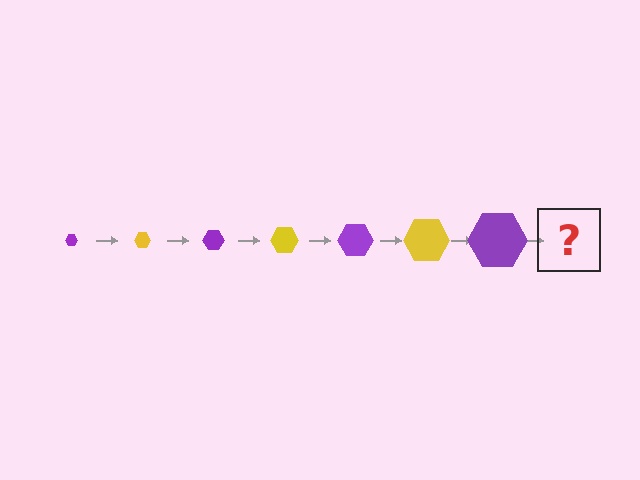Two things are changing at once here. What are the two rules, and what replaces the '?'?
The two rules are that the hexagon grows larger each step and the color cycles through purple and yellow. The '?' should be a yellow hexagon, larger than the previous one.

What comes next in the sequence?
The next element should be a yellow hexagon, larger than the previous one.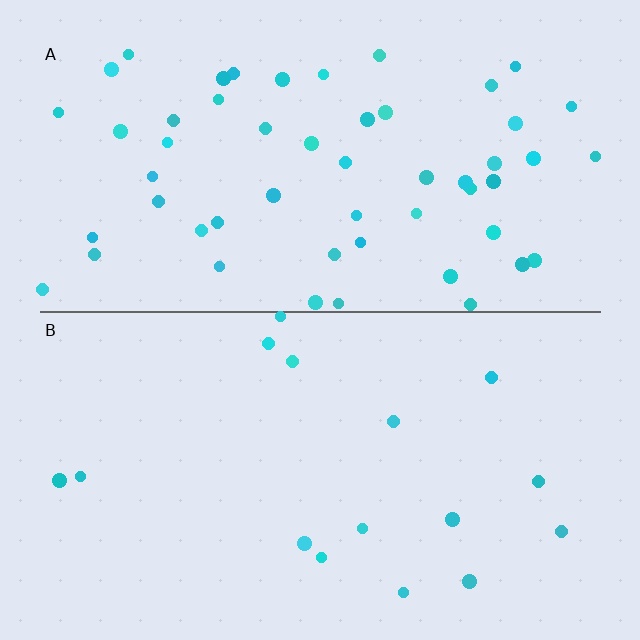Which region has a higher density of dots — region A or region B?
A (the top).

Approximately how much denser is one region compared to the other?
Approximately 3.4× — region A over region B.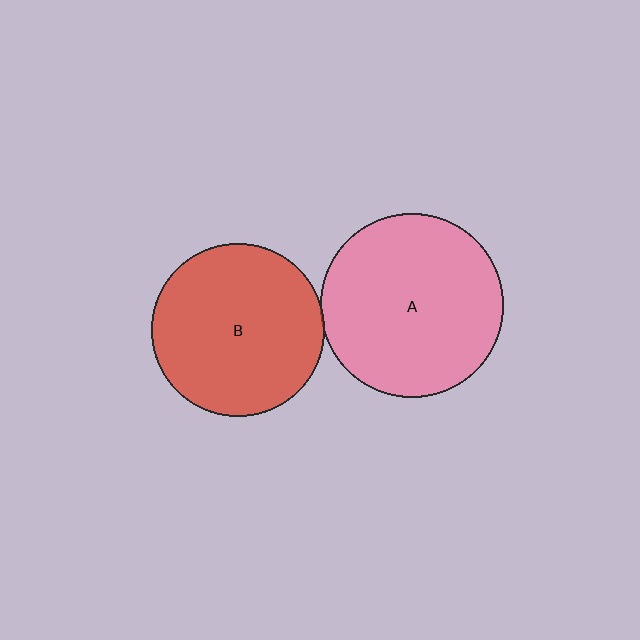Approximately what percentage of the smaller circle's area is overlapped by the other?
Approximately 5%.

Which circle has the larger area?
Circle A (pink).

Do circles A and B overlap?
Yes.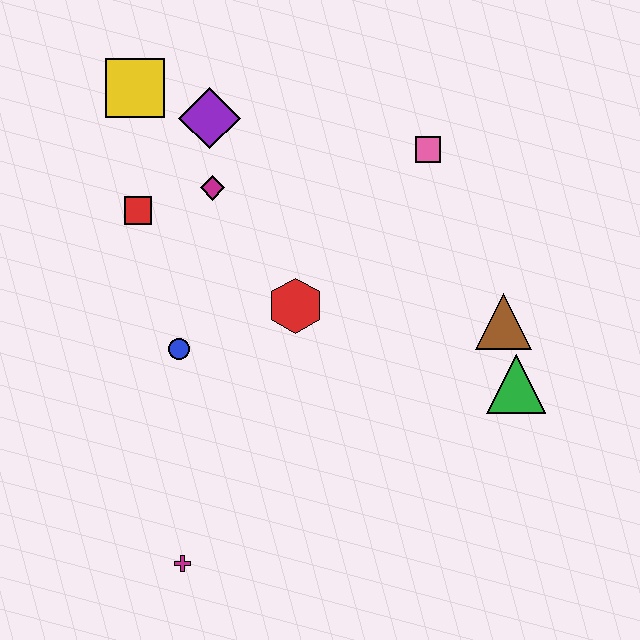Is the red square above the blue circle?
Yes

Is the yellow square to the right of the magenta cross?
No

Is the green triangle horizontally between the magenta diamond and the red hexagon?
No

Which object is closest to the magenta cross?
The blue circle is closest to the magenta cross.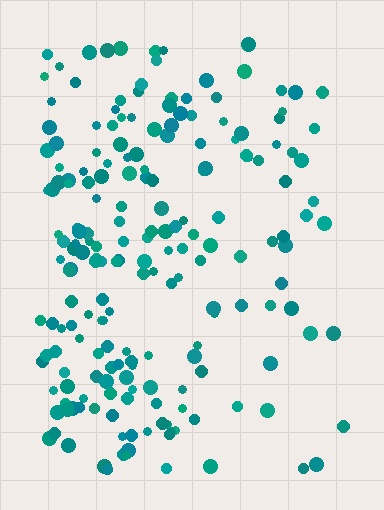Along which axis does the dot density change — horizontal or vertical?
Horizontal.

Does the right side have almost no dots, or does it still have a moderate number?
Still a moderate number, just noticeably fewer than the left.